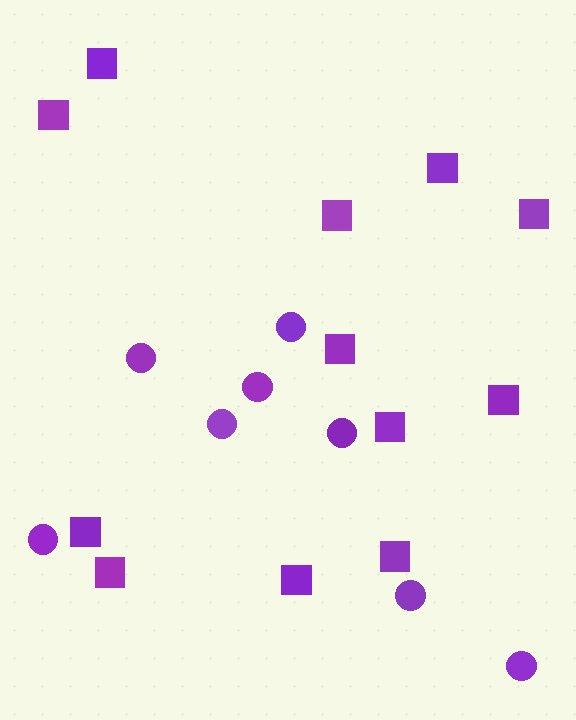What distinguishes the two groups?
There are 2 groups: one group of squares (12) and one group of circles (8).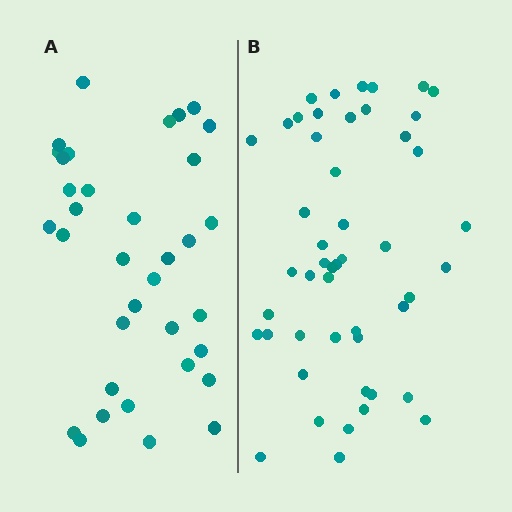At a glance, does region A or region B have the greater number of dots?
Region B (the right region) has more dots.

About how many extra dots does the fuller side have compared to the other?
Region B has approximately 15 more dots than region A.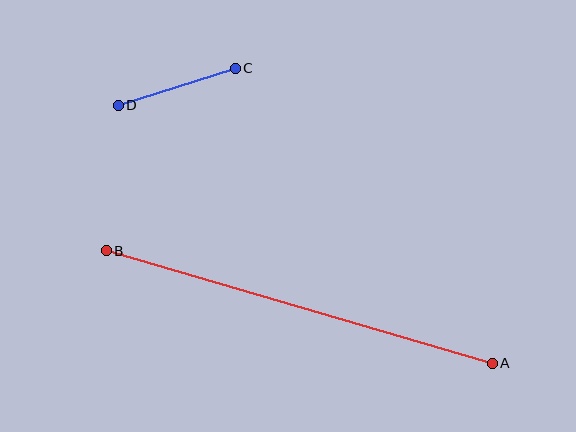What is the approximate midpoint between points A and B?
The midpoint is at approximately (299, 307) pixels.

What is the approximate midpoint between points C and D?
The midpoint is at approximately (177, 87) pixels.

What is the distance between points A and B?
The distance is approximately 402 pixels.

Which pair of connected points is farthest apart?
Points A and B are farthest apart.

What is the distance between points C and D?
The distance is approximately 123 pixels.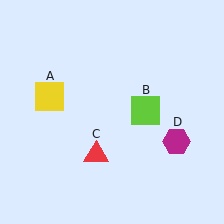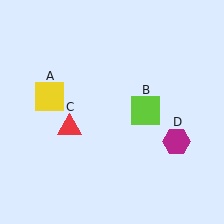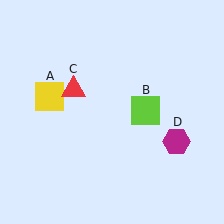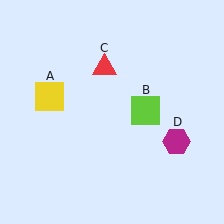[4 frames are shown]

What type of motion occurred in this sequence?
The red triangle (object C) rotated clockwise around the center of the scene.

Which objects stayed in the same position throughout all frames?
Yellow square (object A) and lime square (object B) and magenta hexagon (object D) remained stationary.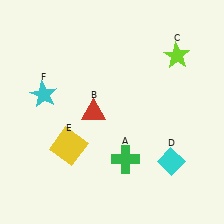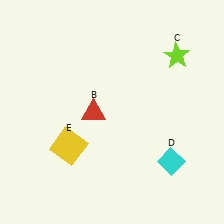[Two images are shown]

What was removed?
The cyan star (F), the green cross (A) were removed in Image 2.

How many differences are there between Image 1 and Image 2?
There are 2 differences between the two images.